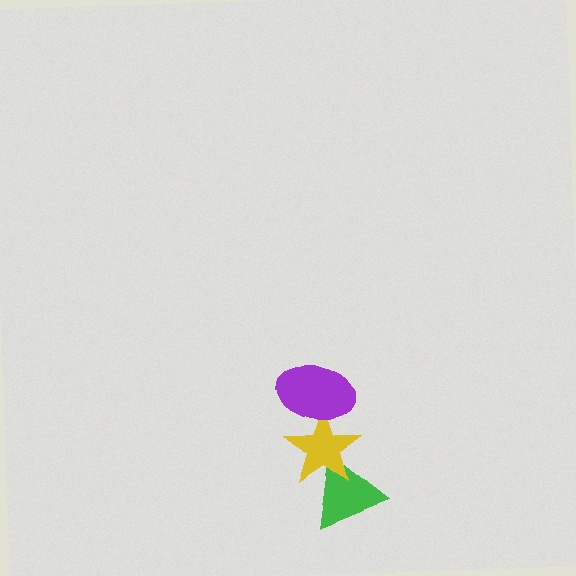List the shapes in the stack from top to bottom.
From top to bottom: the purple ellipse, the yellow star, the green triangle.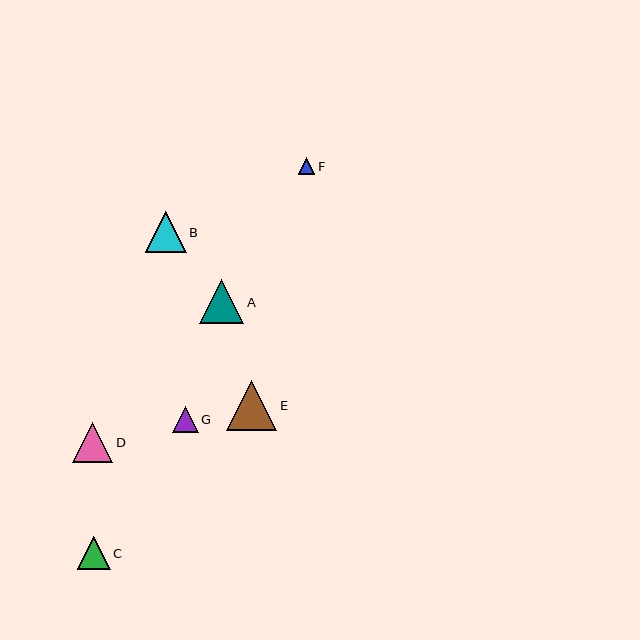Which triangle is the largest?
Triangle E is the largest with a size of approximately 50 pixels.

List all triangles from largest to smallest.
From largest to smallest: E, A, B, D, C, G, F.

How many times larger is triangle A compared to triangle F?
Triangle A is approximately 2.7 times the size of triangle F.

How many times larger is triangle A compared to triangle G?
Triangle A is approximately 1.7 times the size of triangle G.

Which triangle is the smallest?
Triangle F is the smallest with a size of approximately 17 pixels.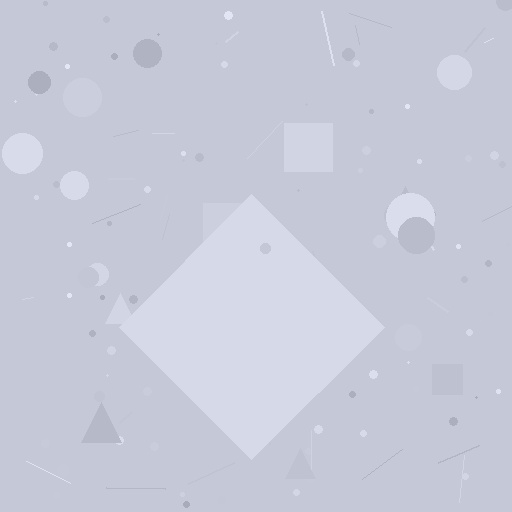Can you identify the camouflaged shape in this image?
The camouflaged shape is a diamond.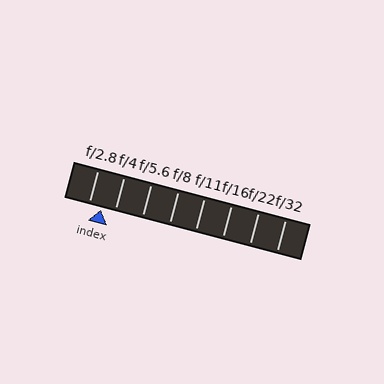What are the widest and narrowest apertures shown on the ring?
The widest aperture shown is f/2.8 and the narrowest is f/32.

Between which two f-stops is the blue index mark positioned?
The index mark is between f/2.8 and f/4.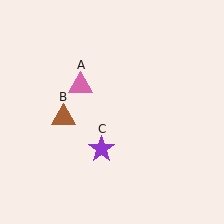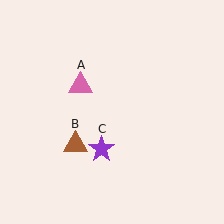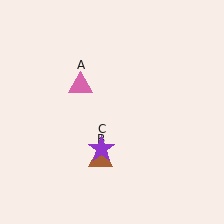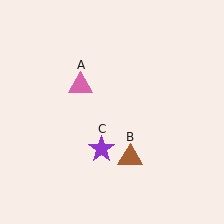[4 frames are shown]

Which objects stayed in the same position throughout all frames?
Pink triangle (object A) and purple star (object C) remained stationary.